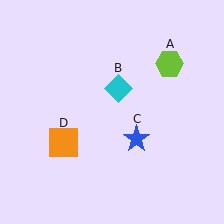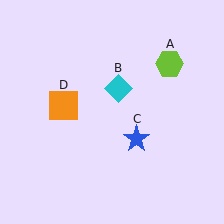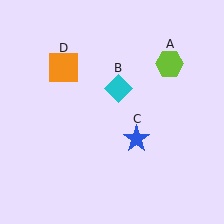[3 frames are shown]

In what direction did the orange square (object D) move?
The orange square (object D) moved up.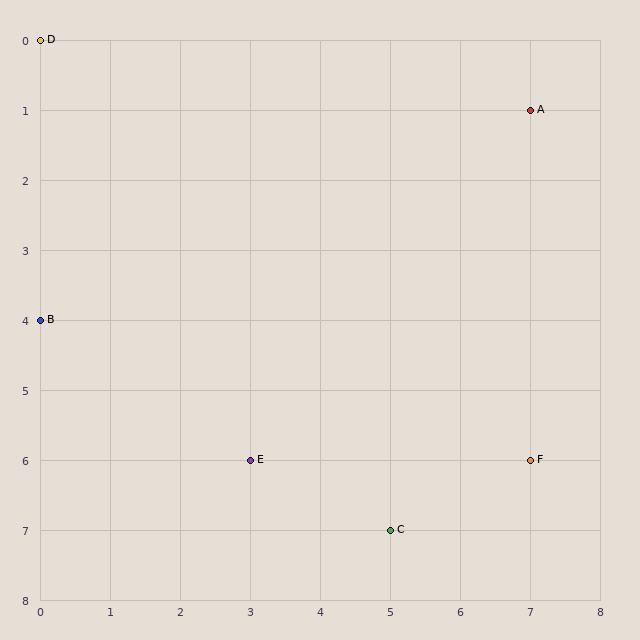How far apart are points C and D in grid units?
Points C and D are 5 columns and 7 rows apart (about 8.6 grid units diagonally).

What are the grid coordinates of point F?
Point F is at grid coordinates (7, 6).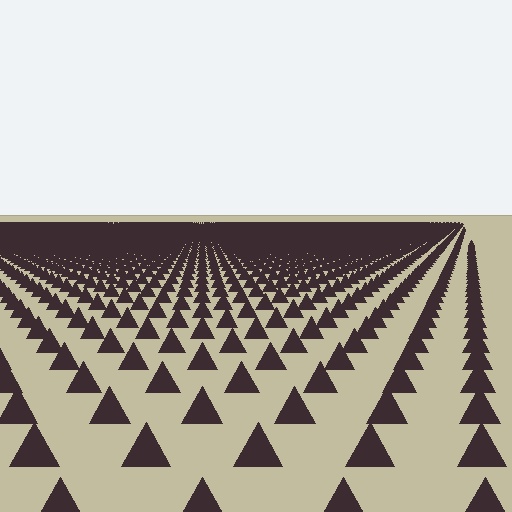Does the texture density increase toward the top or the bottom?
Density increases toward the top.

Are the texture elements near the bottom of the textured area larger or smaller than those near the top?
Larger. Near the bottom, elements are closer to the viewer and appear at a bigger on-screen size.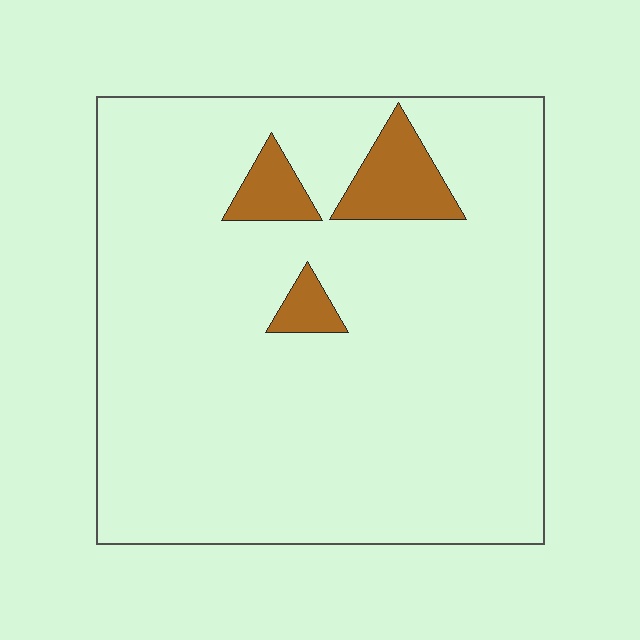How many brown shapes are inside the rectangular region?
3.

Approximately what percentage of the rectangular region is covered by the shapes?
Approximately 10%.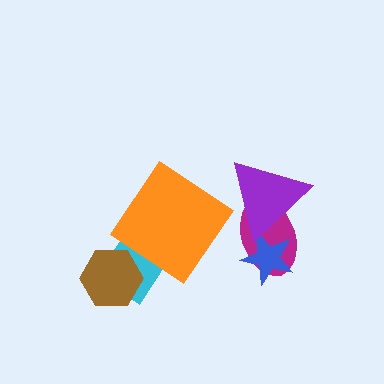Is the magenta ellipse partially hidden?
Yes, it is partially covered by another shape.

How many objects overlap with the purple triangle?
2 objects overlap with the purple triangle.